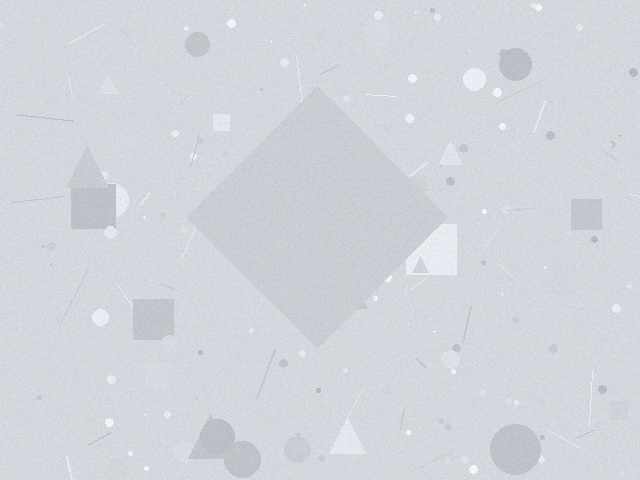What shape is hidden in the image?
A diamond is hidden in the image.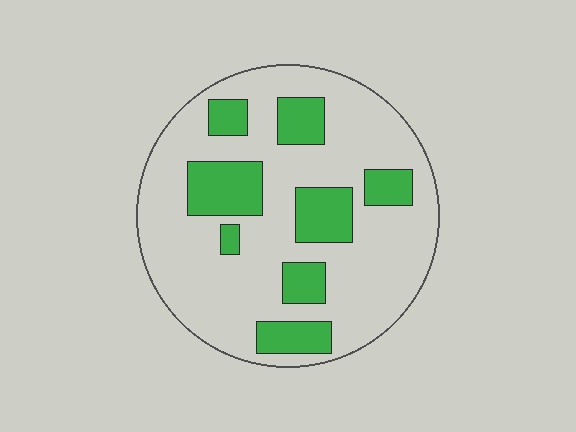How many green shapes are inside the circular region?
8.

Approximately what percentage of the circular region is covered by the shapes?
Approximately 25%.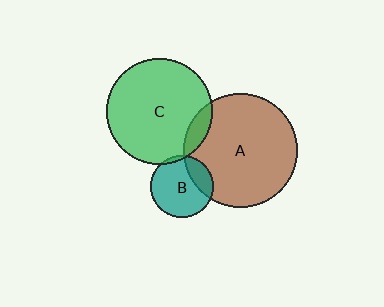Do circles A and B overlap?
Yes.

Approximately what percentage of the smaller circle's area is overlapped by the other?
Approximately 20%.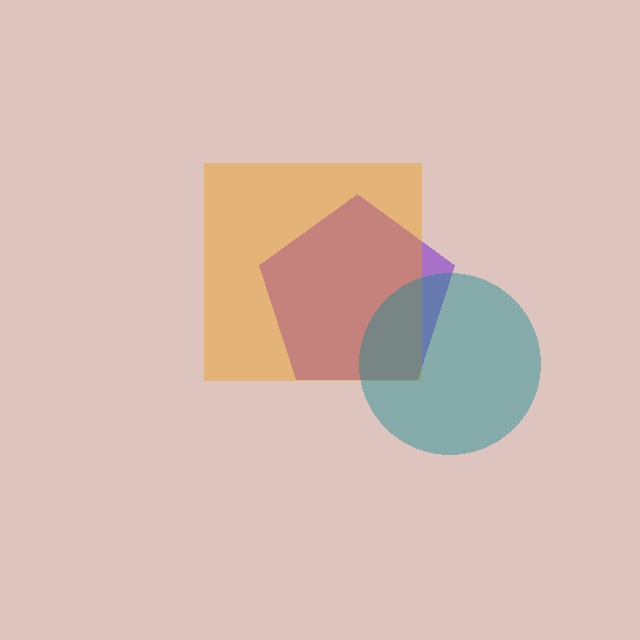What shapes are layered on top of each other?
The layered shapes are: a purple pentagon, an orange square, a teal circle.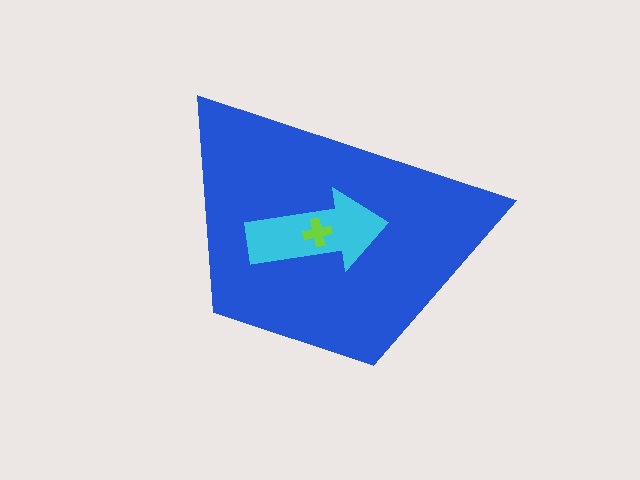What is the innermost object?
The lime cross.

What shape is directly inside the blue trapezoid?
The cyan arrow.